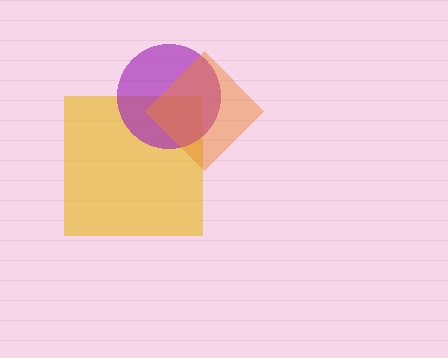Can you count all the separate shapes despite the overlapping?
Yes, there are 3 separate shapes.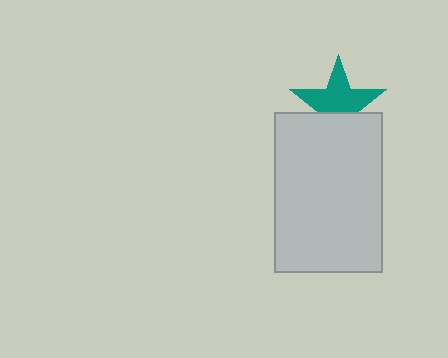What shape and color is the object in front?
The object in front is a light gray rectangle.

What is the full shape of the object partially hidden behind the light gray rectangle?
The partially hidden object is a teal star.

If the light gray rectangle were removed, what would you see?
You would see the complete teal star.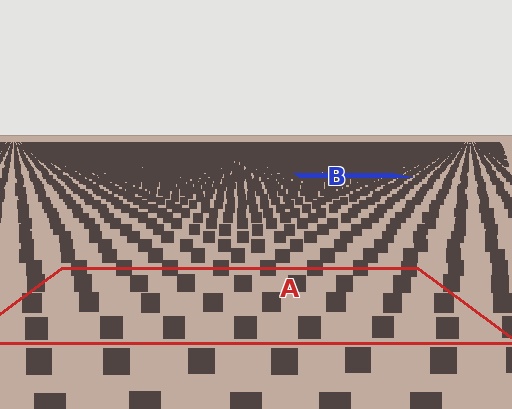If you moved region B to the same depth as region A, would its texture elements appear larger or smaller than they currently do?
They would appear larger. At a closer depth, the same texture elements are projected at a bigger on-screen size.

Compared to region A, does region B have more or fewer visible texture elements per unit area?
Region B has more texture elements per unit area — they are packed more densely because it is farther away.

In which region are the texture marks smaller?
The texture marks are smaller in region B, because it is farther away.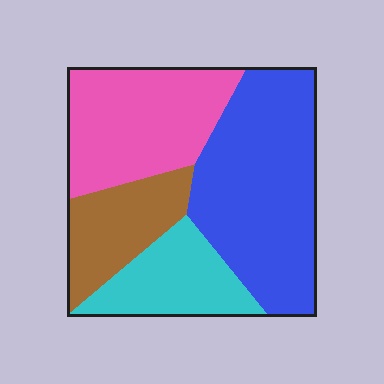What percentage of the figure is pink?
Pink covers 28% of the figure.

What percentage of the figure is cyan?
Cyan takes up about one sixth (1/6) of the figure.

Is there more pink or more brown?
Pink.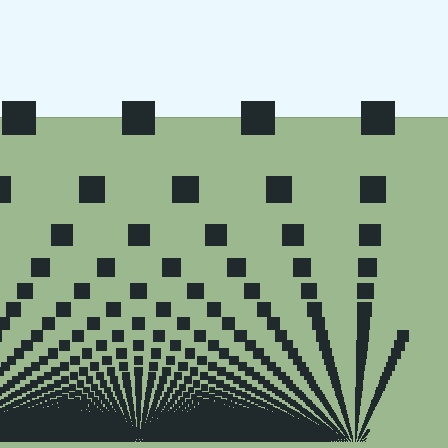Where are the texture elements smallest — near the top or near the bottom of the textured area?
Near the bottom.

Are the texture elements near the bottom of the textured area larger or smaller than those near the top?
Smaller. The gradient is inverted — elements near the bottom are smaller and denser.